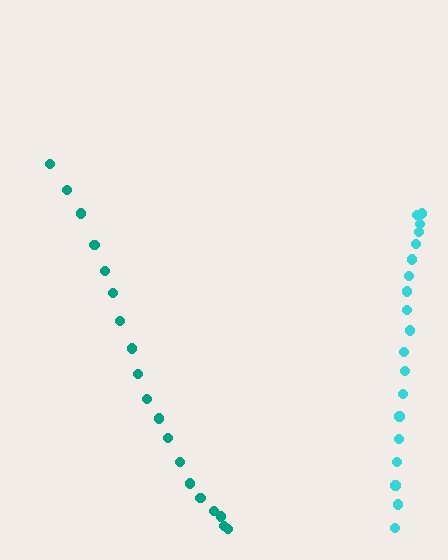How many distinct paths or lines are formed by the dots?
There are 2 distinct paths.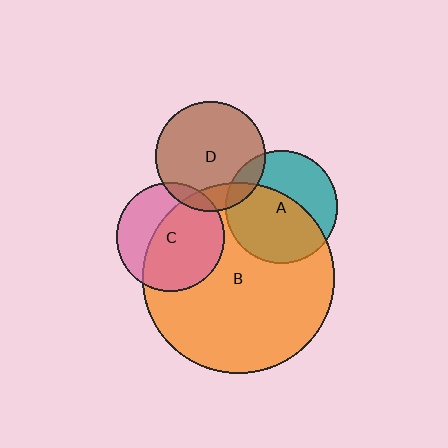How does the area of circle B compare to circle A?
Approximately 2.9 times.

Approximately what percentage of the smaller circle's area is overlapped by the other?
Approximately 10%.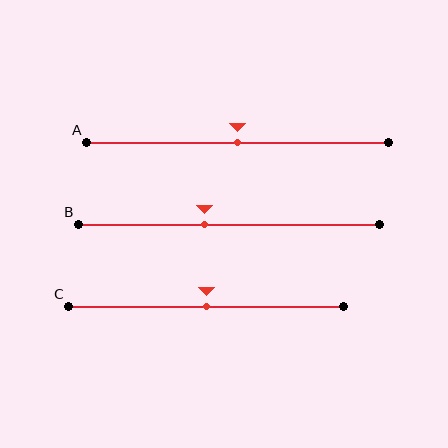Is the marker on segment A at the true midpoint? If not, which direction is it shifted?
Yes, the marker on segment A is at the true midpoint.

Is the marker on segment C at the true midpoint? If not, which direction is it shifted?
Yes, the marker on segment C is at the true midpoint.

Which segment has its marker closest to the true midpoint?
Segment A has its marker closest to the true midpoint.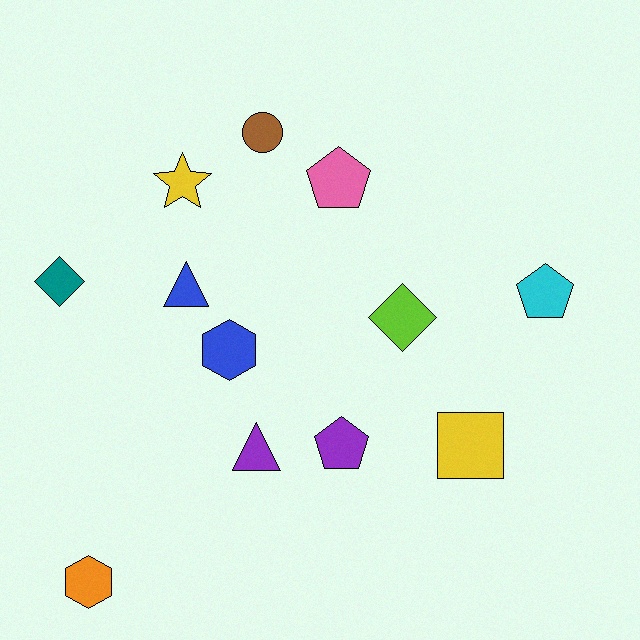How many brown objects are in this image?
There is 1 brown object.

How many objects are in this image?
There are 12 objects.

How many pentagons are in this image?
There are 3 pentagons.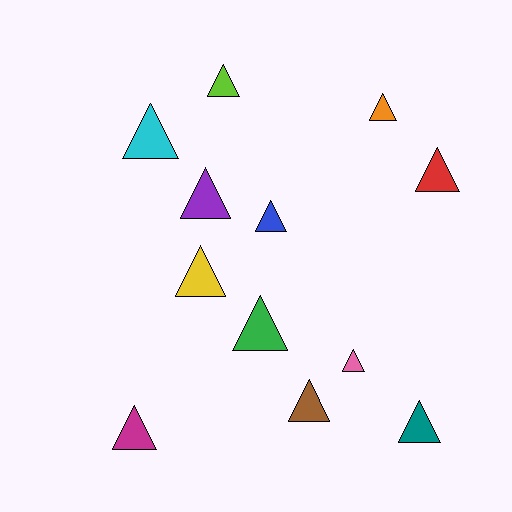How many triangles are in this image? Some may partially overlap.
There are 12 triangles.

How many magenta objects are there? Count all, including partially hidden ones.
There is 1 magenta object.